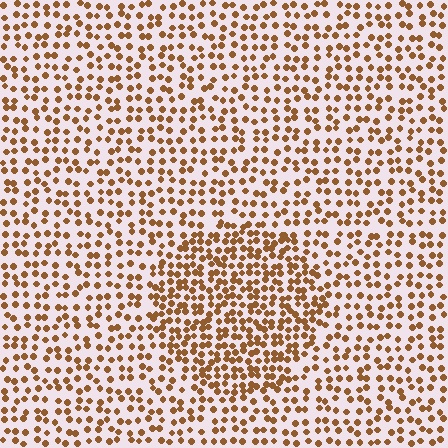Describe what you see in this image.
The image contains small brown elements arranged at two different densities. A circle-shaped region is visible where the elements are more densely packed than the surrounding area.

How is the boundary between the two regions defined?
The boundary is defined by a change in element density (approximately 1.7x ratio). All elements are the same color, size, and shape.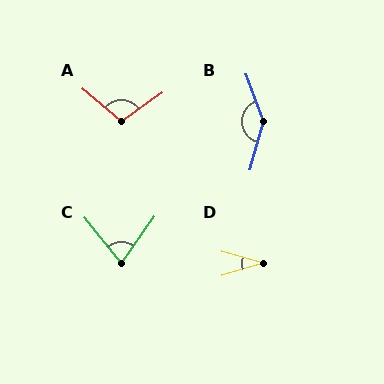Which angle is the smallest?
D, at approximately 32 degrees.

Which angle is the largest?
B, at approximately 144 degrees.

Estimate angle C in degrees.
Approximately 74 degrees.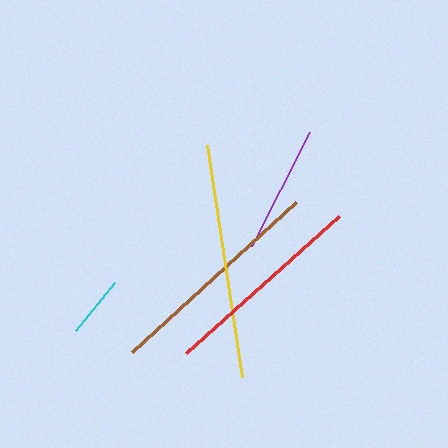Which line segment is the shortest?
The cyan line is the shortest at approximately 62 pixels.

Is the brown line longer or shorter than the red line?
The brown line is longer than the red line.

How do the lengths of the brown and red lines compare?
The brown and red lines are approximately the same length.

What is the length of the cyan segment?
The cyan segment is approximately 62 pixels long.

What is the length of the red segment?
The red segment is approximately 205 pixels long.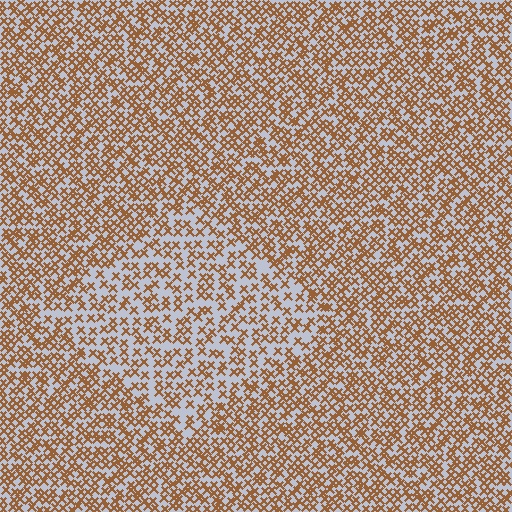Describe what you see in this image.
The image contains small brown elements arranged at two different densities. A diamond-shaped region is visible where the elements are less densely packed than the surrounding area.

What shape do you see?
I see a diamond.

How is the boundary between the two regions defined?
The boundary is defined by a change in element density (approximately 1.7x ratio). All elements are the same color, size, and shape.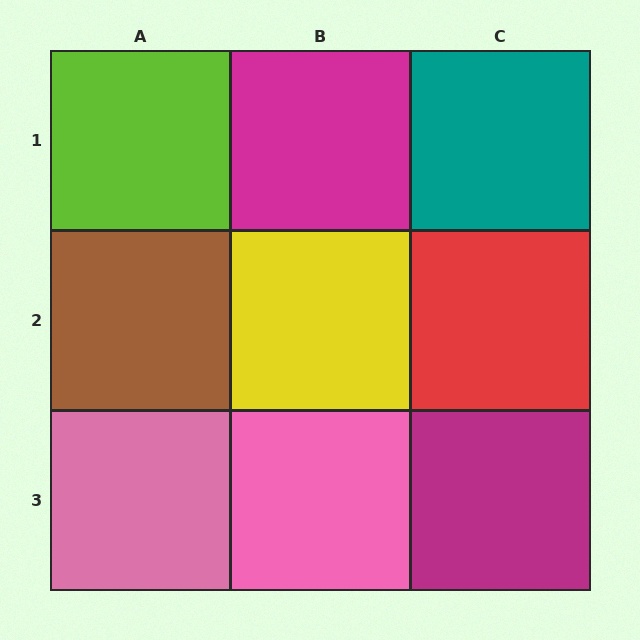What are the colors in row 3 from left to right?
Pink, pink, magenta.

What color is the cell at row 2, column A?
Brown.